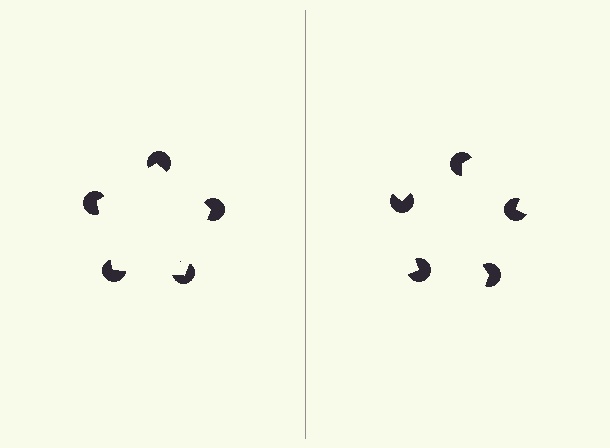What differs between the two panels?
The pac-man discs are positioned identically on both sides; only the wedge orientations differ. On the left they align to a pentagon; on the right they are misaligned.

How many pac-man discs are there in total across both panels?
10 — 5 on each side.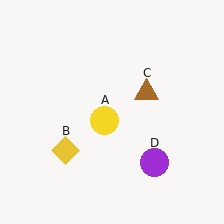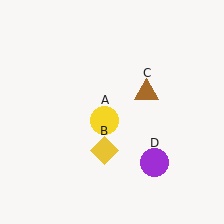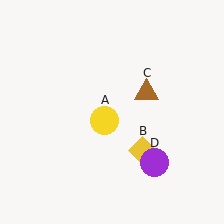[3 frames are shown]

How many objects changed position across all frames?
1 object changed position: yellow diamond (object B).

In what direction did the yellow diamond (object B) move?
The yellow diamond (object B) moved right.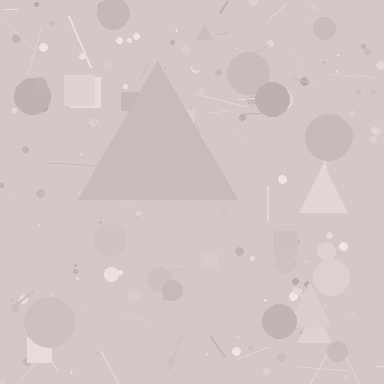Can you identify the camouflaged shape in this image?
The camouflaged shape is a triangle.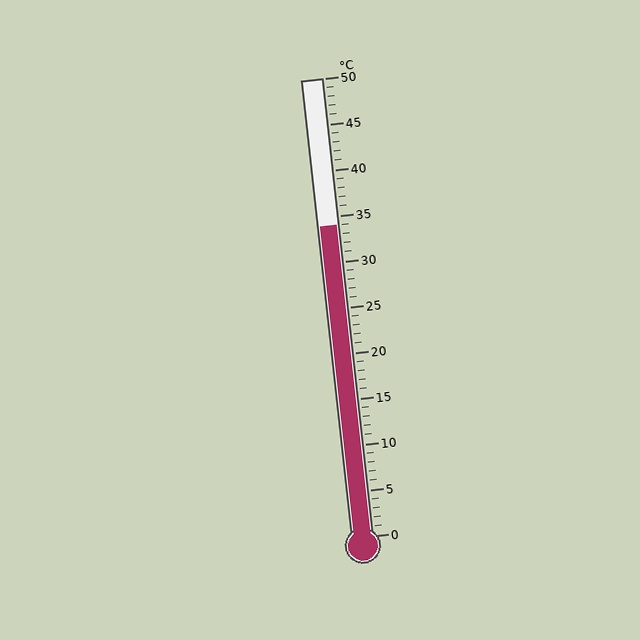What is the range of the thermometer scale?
The thermometer scale ranges from 0°C to 50°C.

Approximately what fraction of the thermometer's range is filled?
The thermometer is filled to approximately 70% of its range.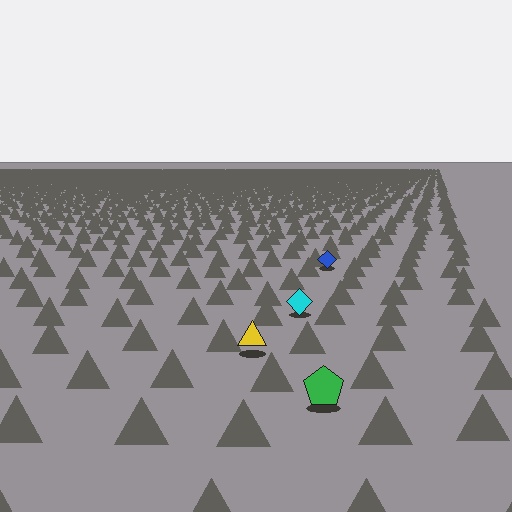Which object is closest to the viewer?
The green pentagon is closest. The texture marks near it are larger and more spread out.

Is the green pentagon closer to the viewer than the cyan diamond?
Yes. The green pentagon is closer — you can tell from the texture gradient: the ground texture is coarser near it.